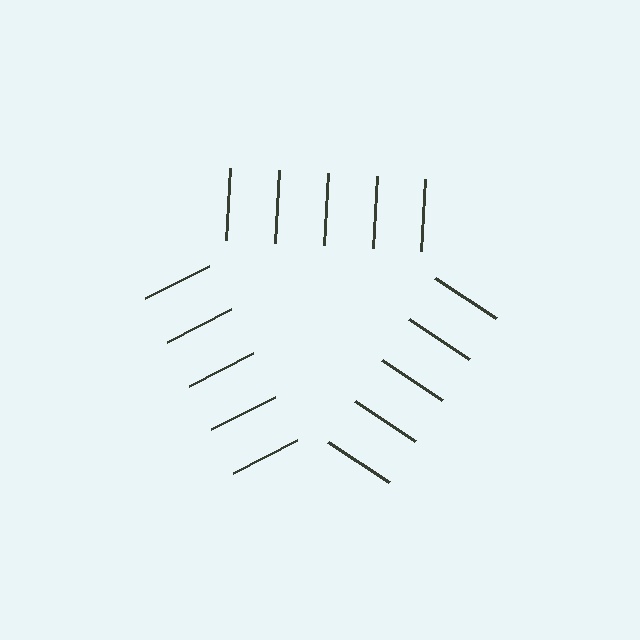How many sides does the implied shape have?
3 sides — the line-ends trace a triangle.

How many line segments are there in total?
15 — 5 along each of the 3 edges.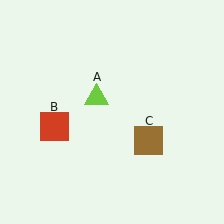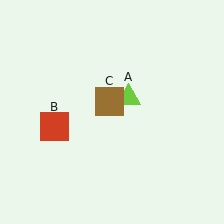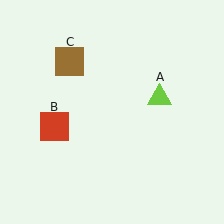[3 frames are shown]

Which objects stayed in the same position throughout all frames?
Red square (object B) remained stationary.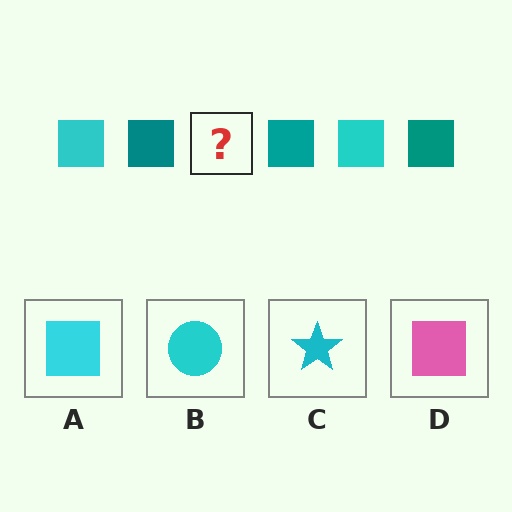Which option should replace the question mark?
Option A.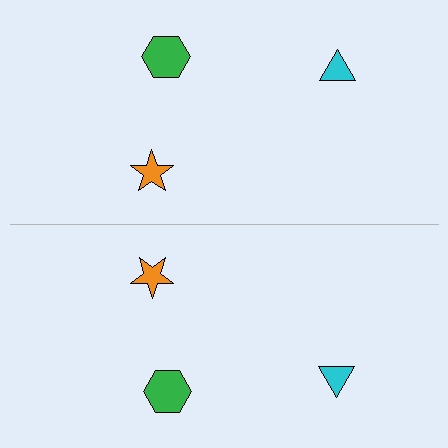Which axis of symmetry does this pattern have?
The pattern has a horizontal axis of symmetry running through the center of the image.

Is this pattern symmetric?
Yes, this pattern has bilateral (reflection) symmetry.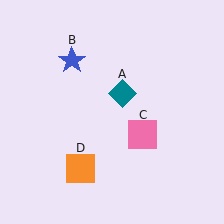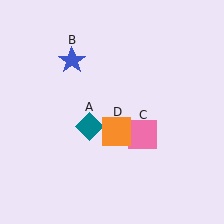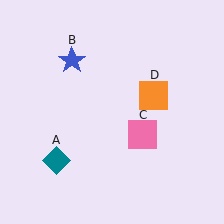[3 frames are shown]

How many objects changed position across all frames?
2 objects changed position: teal diamond (object A), orange square (object D).